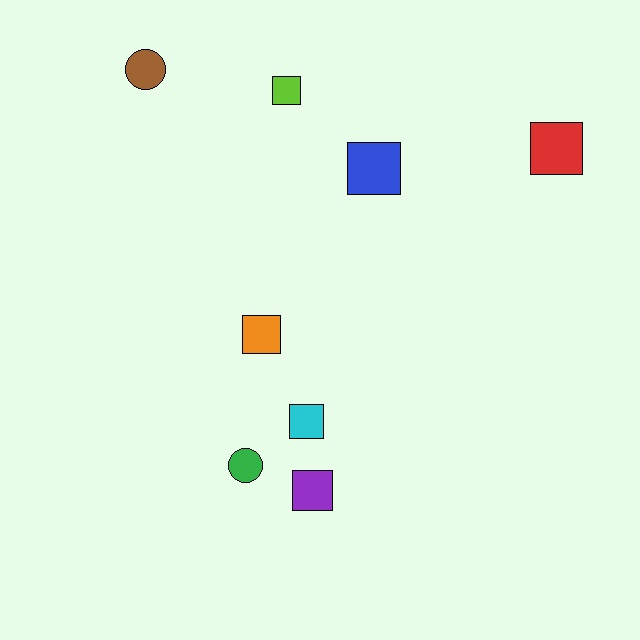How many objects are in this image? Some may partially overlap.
There are 8 objects.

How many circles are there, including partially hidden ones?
There are 2 circles.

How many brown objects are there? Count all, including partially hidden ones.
There is 1 brown object.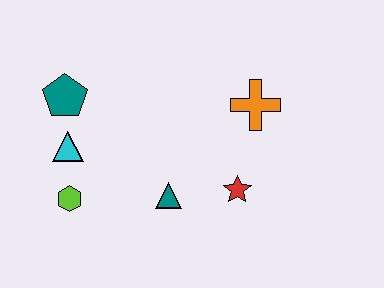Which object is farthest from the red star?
The teal pentagon is farthest from the red star.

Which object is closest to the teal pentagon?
The cyan triangle is closest to the teal pentagon.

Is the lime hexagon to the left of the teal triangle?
Yes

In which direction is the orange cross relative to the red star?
The orange cross is above the red star.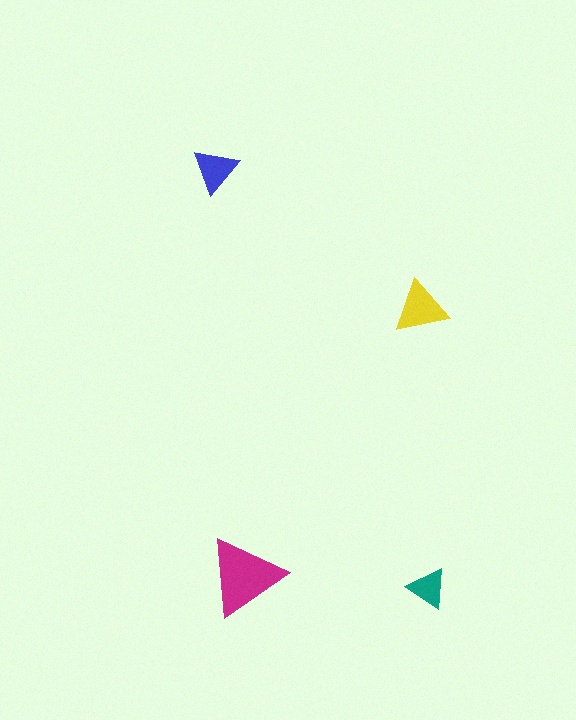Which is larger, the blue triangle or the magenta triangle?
The magenta one.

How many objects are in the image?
There are 4 objects in the image.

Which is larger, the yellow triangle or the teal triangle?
The yellow one.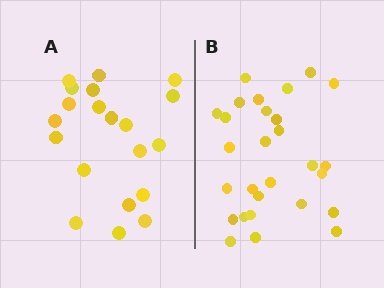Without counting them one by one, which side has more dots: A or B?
Region B (the right region) has more dots.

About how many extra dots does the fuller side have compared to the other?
Region B has roughly 8 or so more dots than region A.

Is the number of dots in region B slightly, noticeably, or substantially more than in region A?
Region B has noticeably more, but not dramatically so. The ratio is roughly 1.4 to 1.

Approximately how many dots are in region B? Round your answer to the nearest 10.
About 30 dots. (The exact count is 28, which rounds to 30.)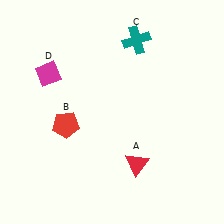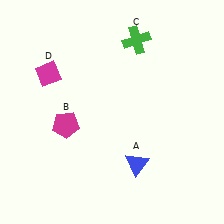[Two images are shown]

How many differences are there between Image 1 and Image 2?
There are 3 differences between the two images.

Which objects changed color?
A changed from red to blue. B changed from red to magenta. C changed from teal to green.